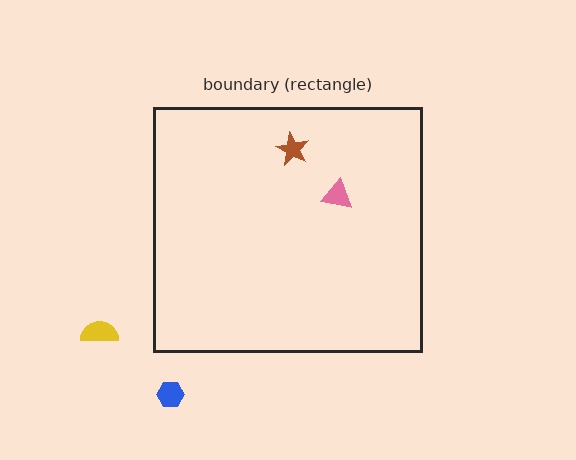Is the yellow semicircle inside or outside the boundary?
Outside.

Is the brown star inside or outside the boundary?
Inside.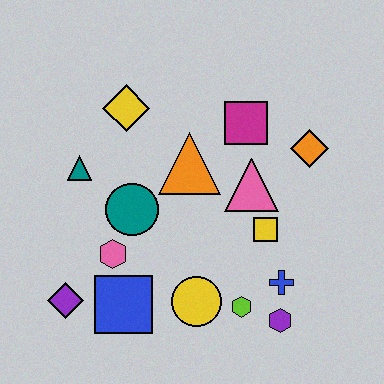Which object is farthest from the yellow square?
The purple diamond is farthest from the yellow square.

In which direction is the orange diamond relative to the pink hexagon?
The orange diamond is to the right of the pink hexagon.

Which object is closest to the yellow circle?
The lime hexagon is closest to the yellow circle.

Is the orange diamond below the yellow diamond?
Yes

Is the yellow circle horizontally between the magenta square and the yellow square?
No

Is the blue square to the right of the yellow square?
No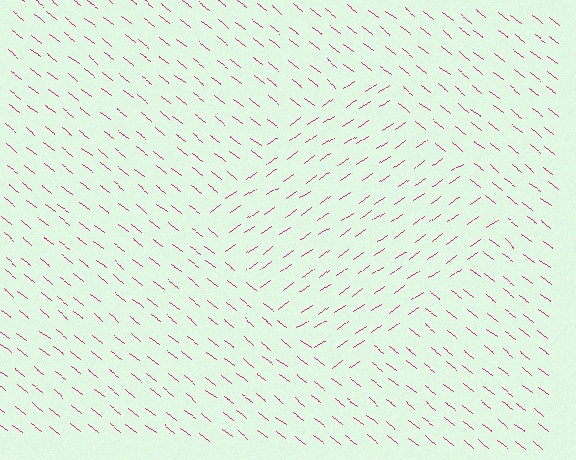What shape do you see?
I see a diamond.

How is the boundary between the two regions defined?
The boundary is defined purely by a change in line orientation (approximately 73 degrees difference). All lines are the same color and thickness.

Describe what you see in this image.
The image is filled with small magenta line segments. A diamond region in the image has lines oriented differently from the surrounding lines, creating a visible texture boundary.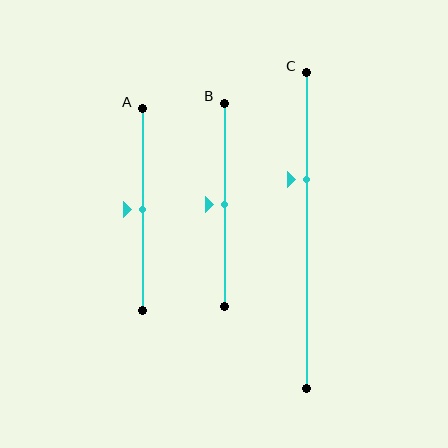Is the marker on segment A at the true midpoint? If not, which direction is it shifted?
Yes, the marker on segment A is at the true midpoint.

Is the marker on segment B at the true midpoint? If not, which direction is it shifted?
Yes, the marker on segment B is at the true midpoint.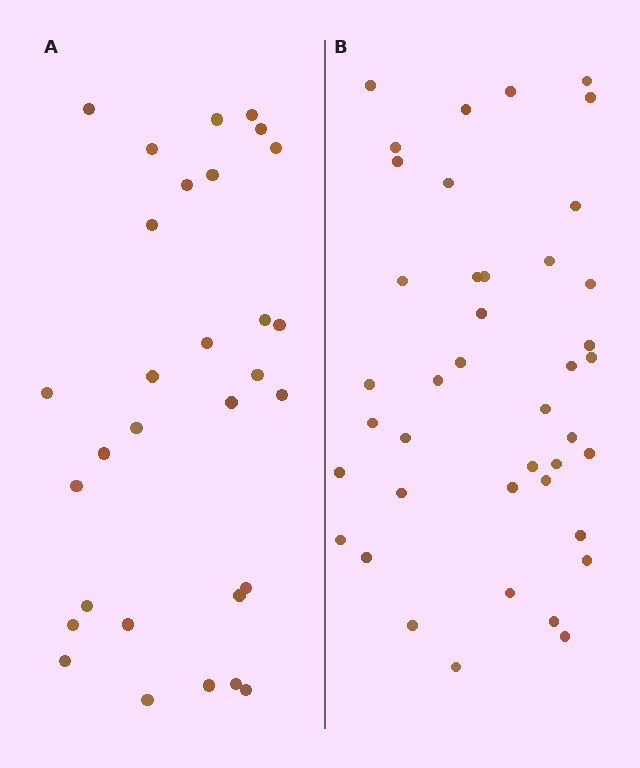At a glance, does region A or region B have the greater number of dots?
Region B (the right region) has more dots.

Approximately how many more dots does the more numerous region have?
Region B has roughly 12 or so more dots than region A.